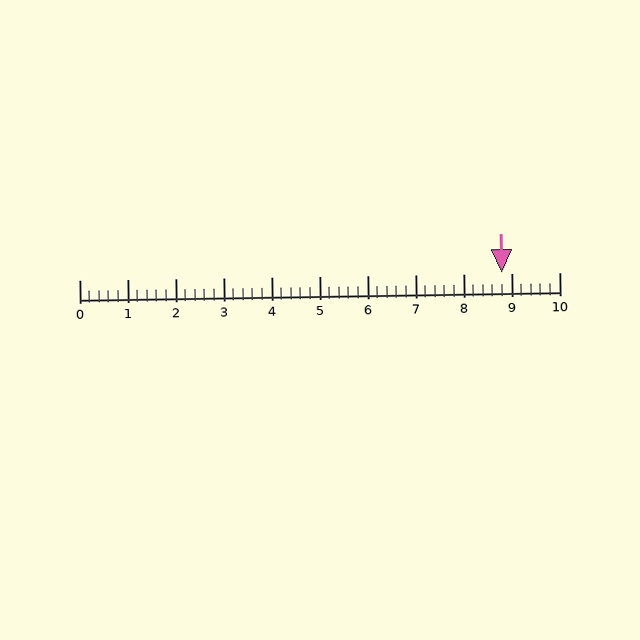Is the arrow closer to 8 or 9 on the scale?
The arrow is closer to 9.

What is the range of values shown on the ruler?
The ruler shows values from 0 to 10.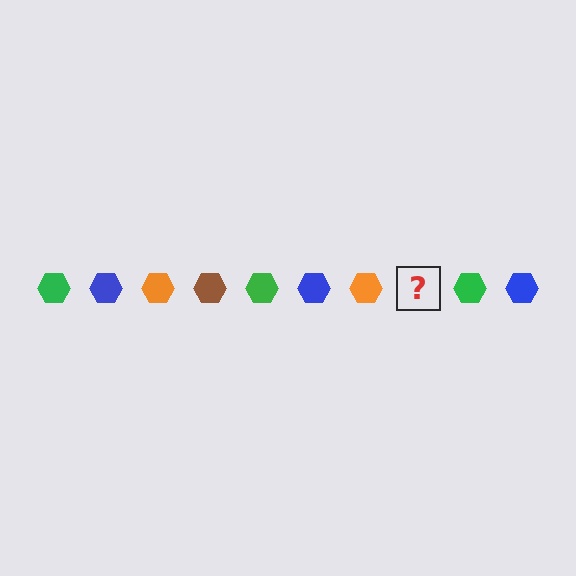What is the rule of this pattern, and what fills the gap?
The rule is that the pattern cycles through green, blue, orange, brown hexagons. The gap should be filled with a brown hexagon.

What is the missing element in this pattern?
The missing element is a brown hexagon.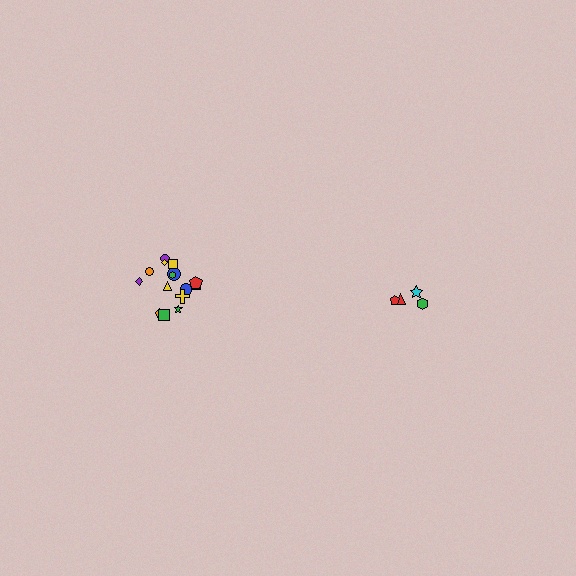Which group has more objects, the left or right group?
The left group.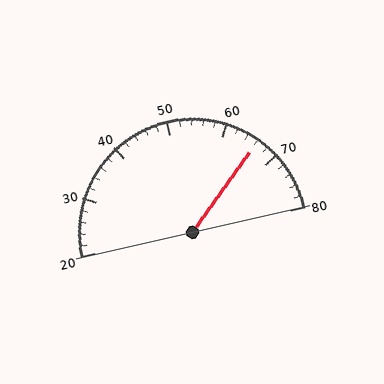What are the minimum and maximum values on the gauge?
The gauge ranges from 20 to 80.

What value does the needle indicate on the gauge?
The needle indicates approximately 66.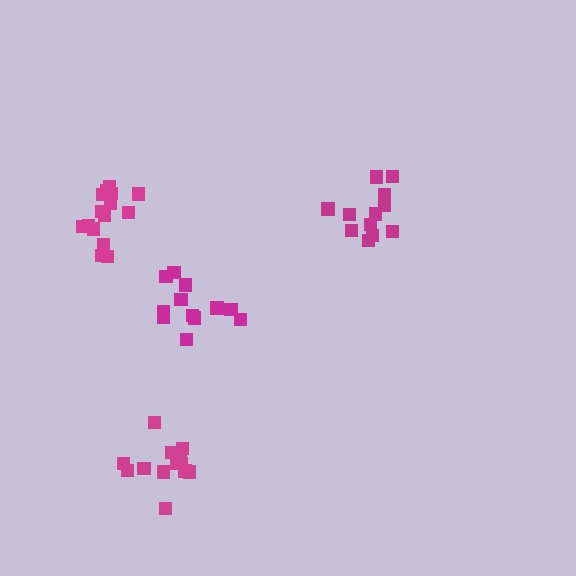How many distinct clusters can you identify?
There are 4 distinct clusters.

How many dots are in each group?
Group 1: 12 dots, Group 2: 15 dots, Group 3: 12 dots, Group 4: 13 dots (52 total).